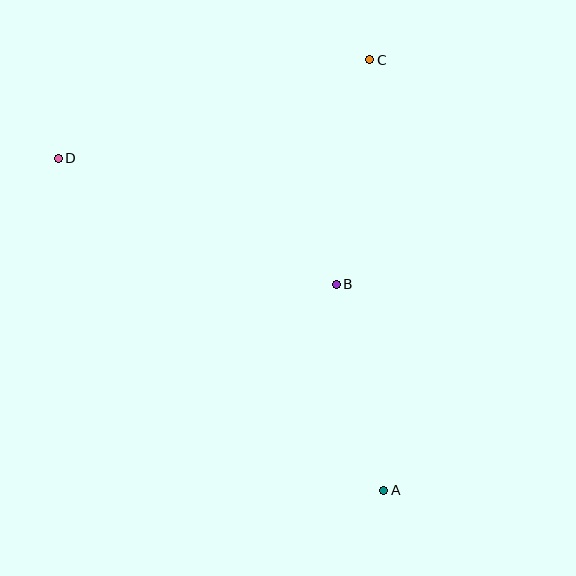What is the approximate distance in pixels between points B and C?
The distance between B and C is approximately 227 pixels.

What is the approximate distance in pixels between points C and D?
The distance between C and D is approximately 327 pixels.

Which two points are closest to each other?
Points A and B are closest to each other.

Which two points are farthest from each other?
Points A and D are farthest from each other.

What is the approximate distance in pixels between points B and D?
The distance between B and D is approximately 305 pixels.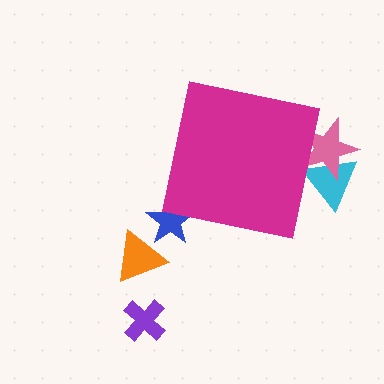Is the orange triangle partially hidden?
No, the orange triangle is fully visible.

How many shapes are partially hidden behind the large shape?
3 shapes are partially hidden.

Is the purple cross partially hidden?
No, the purple cross is fully visible.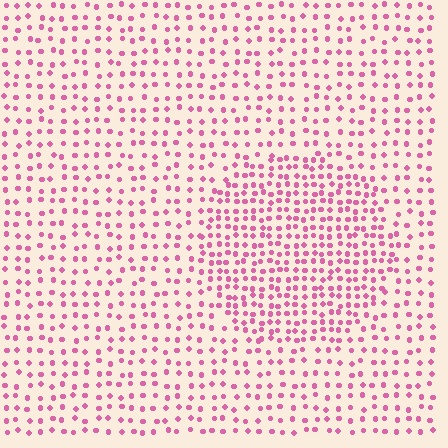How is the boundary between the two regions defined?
The boundary is defined by a change in element density (approximately 1.8x ratio). All elements are the same color, size, and shape.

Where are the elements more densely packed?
The elements are more densely packed inside the circle boundary.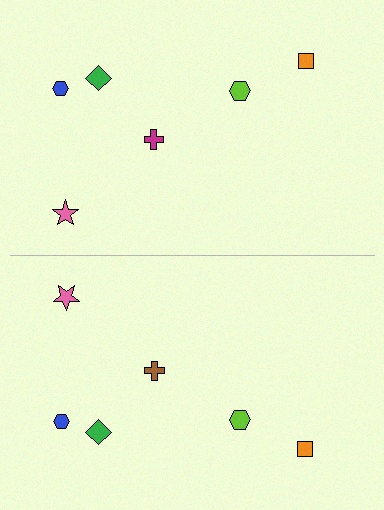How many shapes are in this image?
There are 12 shapes in this image.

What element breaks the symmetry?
The brown cross on the bottom side breaks the symmetry — its mirror counterpart is magenta.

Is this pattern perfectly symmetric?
No, the pattern is not perfectly symmetric. The brown cross on the bottom side breaks the symmetry — its mirror counterpart is magenta.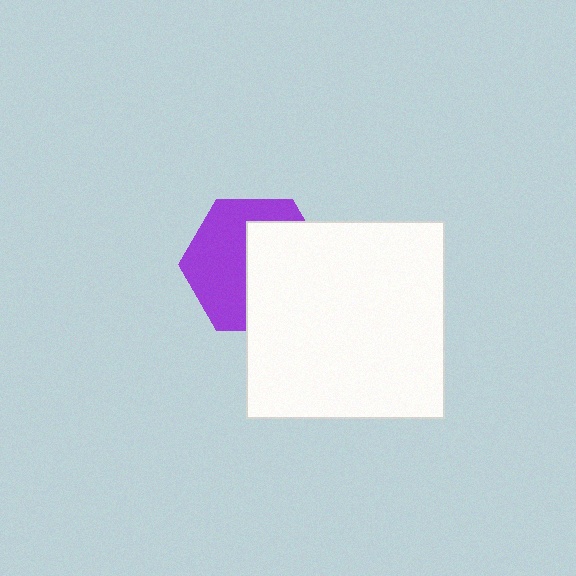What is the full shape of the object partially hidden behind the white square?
The partially hidden object is a purple hexagon.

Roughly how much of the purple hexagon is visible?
About half of it is visible (roughly 50%).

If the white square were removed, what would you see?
You would see the complete purple hexagon.